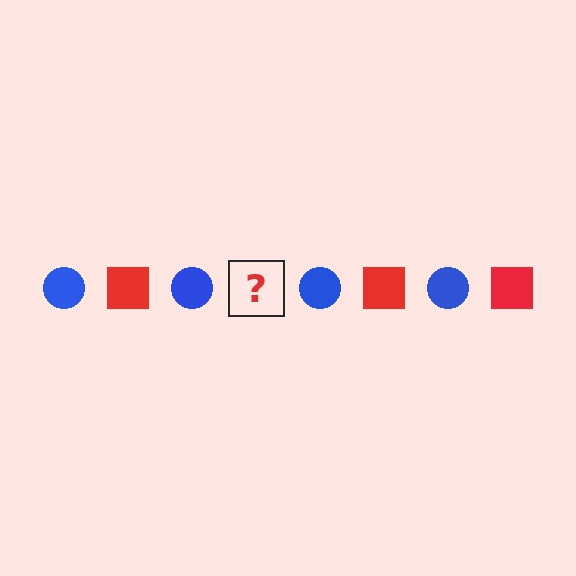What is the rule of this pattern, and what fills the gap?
The rule is that the pattern alternates between blue circle and red square. The gap should be filled with a red square.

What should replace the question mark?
The question mark should be replaced with a red square.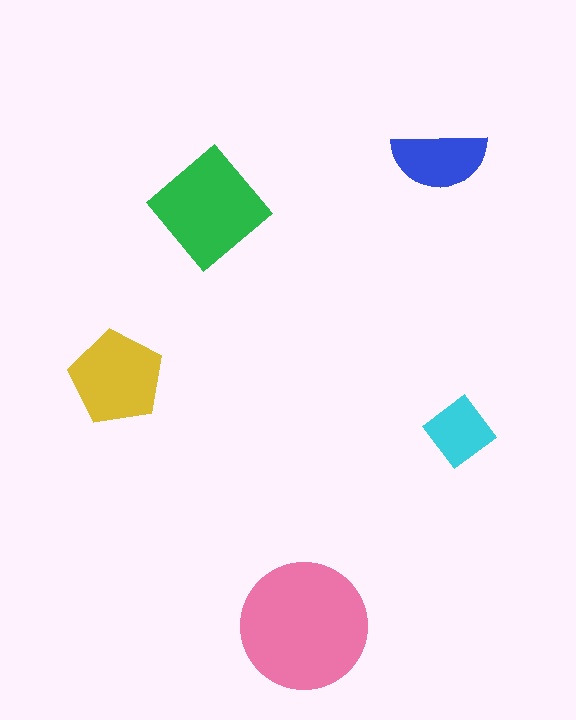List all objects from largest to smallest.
The pink circle, the green diamond, the yellow pentagon, the blue semicircle, the cyan diamond.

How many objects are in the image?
There are 5 objects in the image.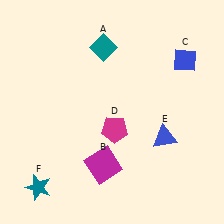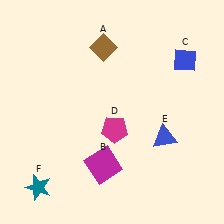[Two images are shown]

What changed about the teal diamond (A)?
In Image 1, A is teal. In Image 2, it changed to brown.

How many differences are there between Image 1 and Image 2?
There is 1 difference between the two images.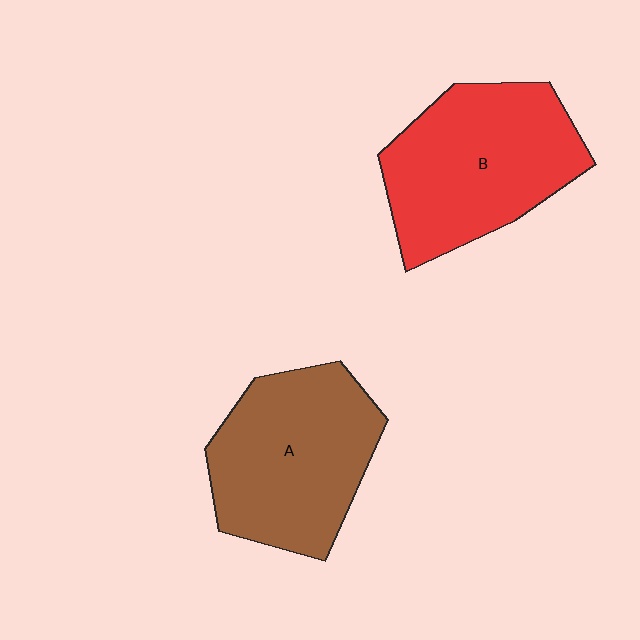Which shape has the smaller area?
Shape A (brown).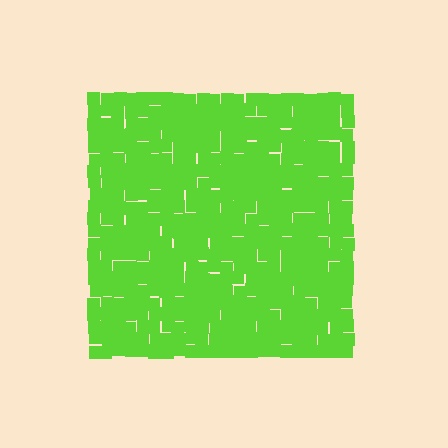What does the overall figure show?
The overall figure shows a square.